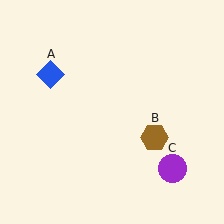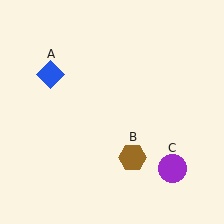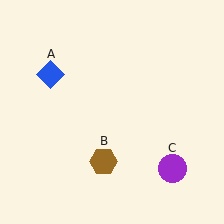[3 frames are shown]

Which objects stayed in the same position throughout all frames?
Blue diamond (object A) and purple circle (object C) remained stationary.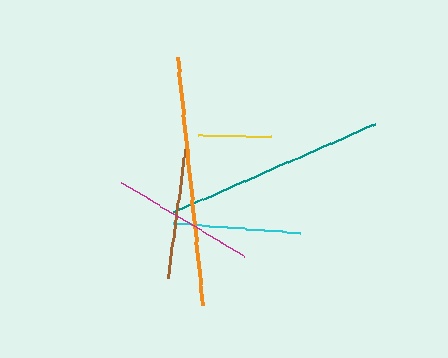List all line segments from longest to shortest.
From longest to shortest: orange, teal, magenta, brown, cyan, yellow.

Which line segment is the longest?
The orange line is the longest at approximately 248 pixels.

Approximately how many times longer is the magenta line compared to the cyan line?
The magenta line is approximately 1.1 times the length of the cyan line.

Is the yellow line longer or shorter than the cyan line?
The cyan line is longer than the yellow line.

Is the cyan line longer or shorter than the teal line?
The teal line is longer than the cyan line.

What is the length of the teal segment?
The teal segment is approximately 221 pixels long.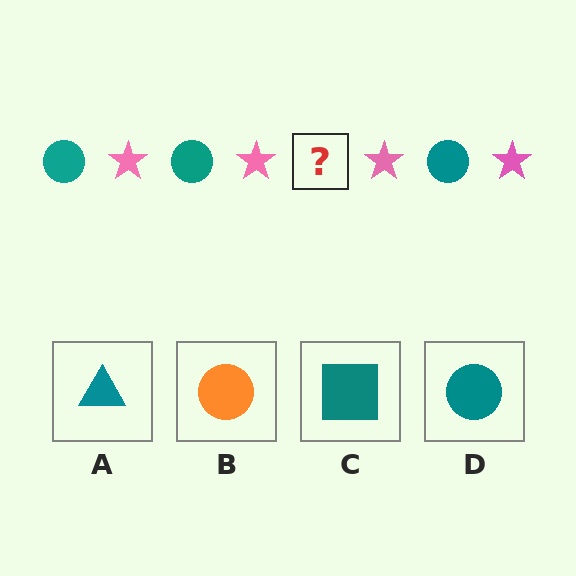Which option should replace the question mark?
Option D.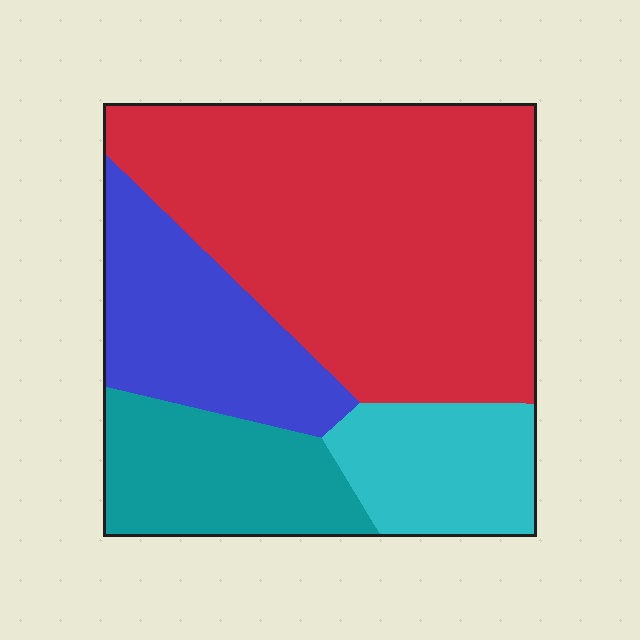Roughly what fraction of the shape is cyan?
Cyan takes up about one eighth (1/8) of the shape.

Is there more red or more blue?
Red.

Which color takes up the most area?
Red, at roughly 50%.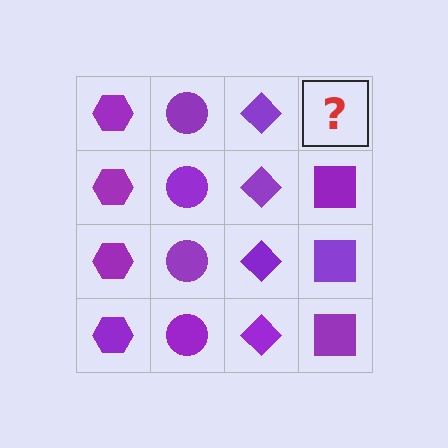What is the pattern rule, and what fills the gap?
The rule is that each column has a consistent shape. The gap should be filled with a purple square.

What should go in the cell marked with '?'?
The missing cell should contain a purple square.